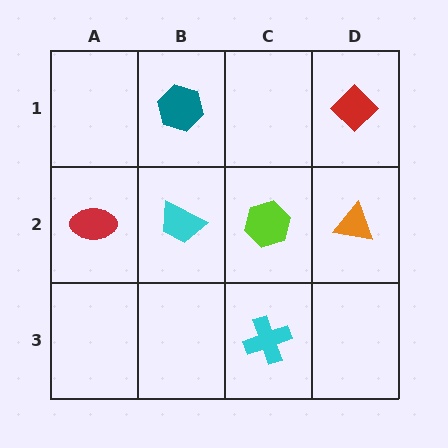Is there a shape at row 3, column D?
No, that cell is empty.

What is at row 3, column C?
A cyan cross.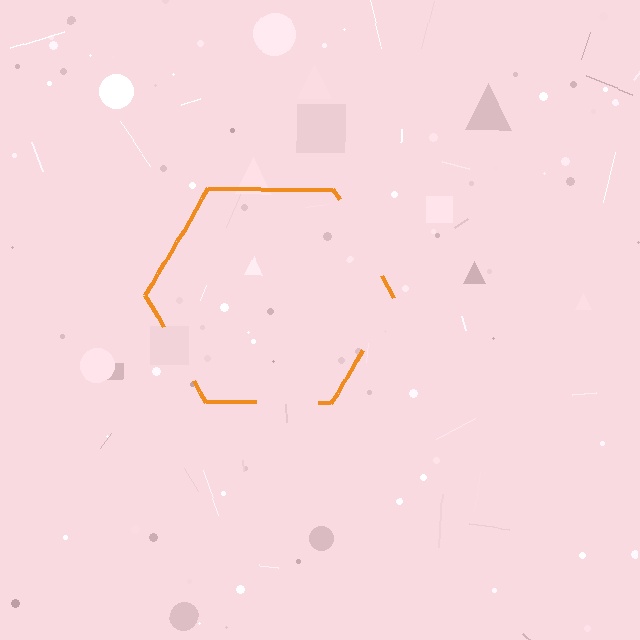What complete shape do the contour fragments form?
The contour fragments form a hexagon.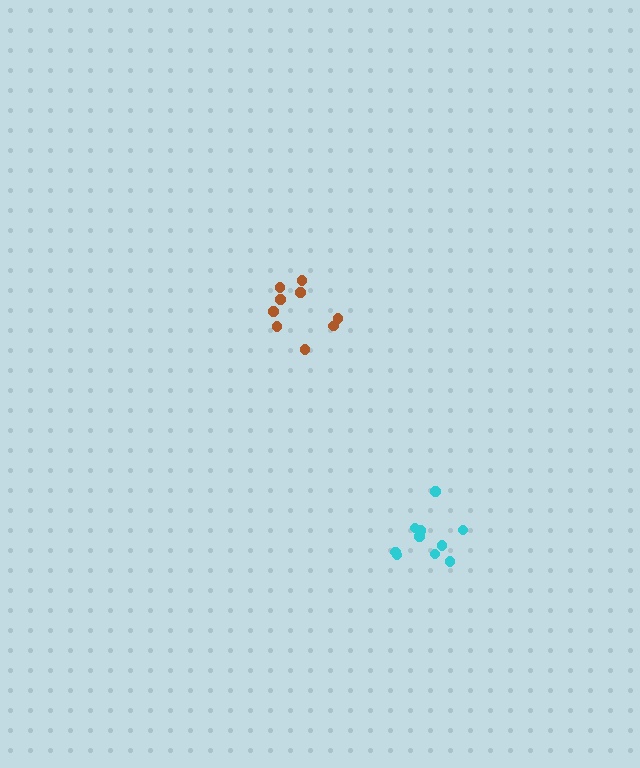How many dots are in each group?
Group 1: 10 dots, Group 2: 9 dots (19 total).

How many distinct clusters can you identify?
There are 2 distinct clusters.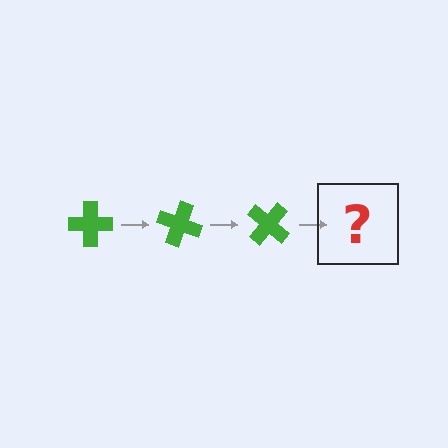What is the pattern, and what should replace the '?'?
The pattern is that the cross rotates 20 degrees each step. The '?' should be a green cross rotated 60 degrees.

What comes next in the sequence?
The next element should be a green cross rotated 60 degrees.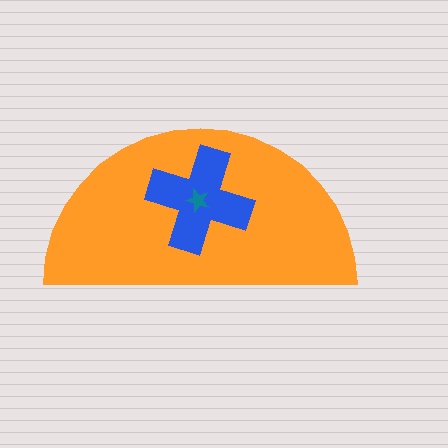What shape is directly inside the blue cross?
The teal star.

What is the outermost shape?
The orange semicircle.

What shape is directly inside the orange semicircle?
The blue cross.